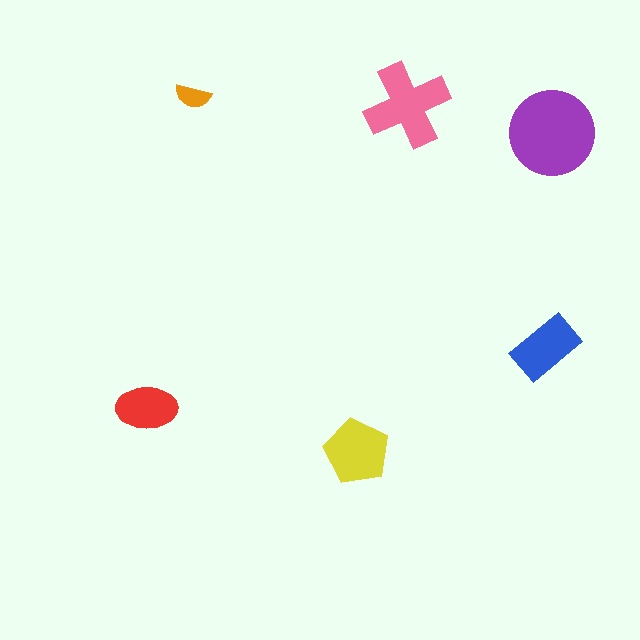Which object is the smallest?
The orange semicircle.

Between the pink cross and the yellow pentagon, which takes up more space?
The pink cross.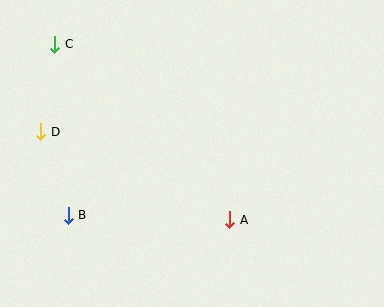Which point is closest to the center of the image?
Point A at (230, 220) is closest to the center.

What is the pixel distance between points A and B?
The distance between A and B is 162 pixels.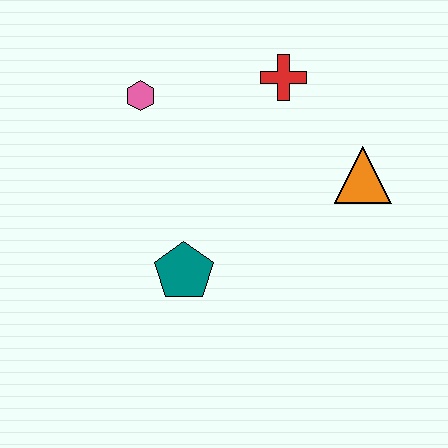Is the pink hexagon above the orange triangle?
Yes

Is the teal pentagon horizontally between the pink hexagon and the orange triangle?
Yes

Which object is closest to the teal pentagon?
The pink hexagon is closest to the teal pentagon.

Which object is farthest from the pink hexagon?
The orange triangle is farthest from the pink hexagon.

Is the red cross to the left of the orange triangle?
Yes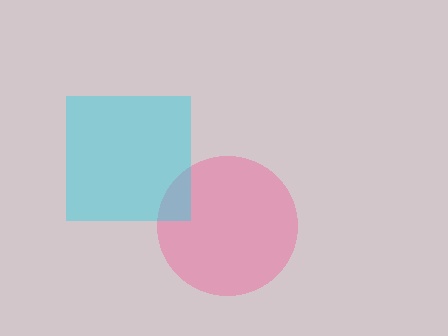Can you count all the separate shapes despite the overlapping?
Yes, there are 2 separate shapes.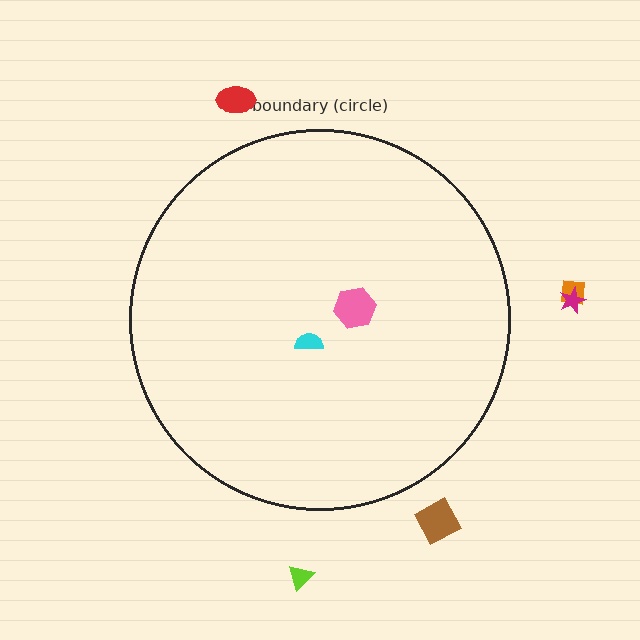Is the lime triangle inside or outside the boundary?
Outside.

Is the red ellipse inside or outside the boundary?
Outside.